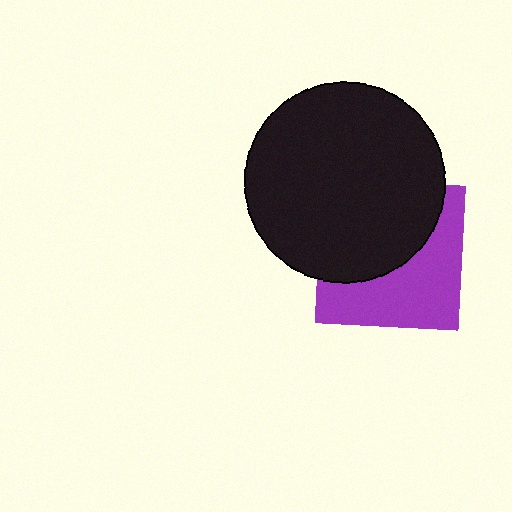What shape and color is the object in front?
The object in front is a black circle.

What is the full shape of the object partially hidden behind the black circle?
The partially hidden object is a purple square.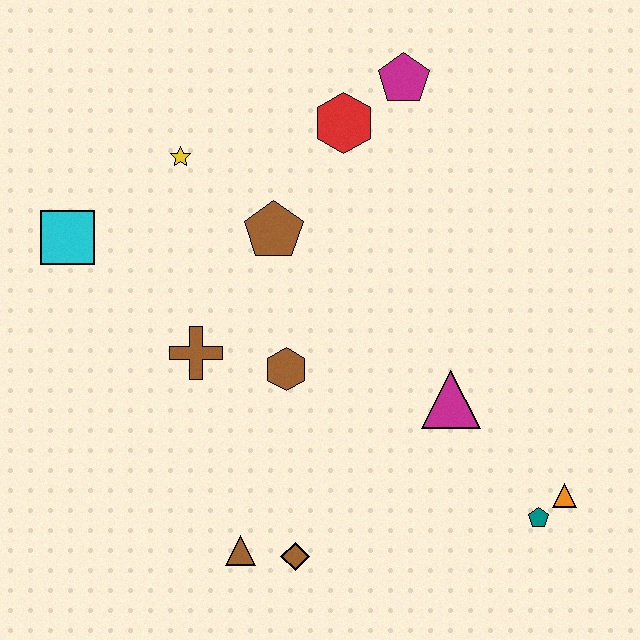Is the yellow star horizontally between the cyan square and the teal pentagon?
Yes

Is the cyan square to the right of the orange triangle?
No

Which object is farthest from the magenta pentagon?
The brown triangle is farthest from the magenta pentagon.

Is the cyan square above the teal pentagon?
Yes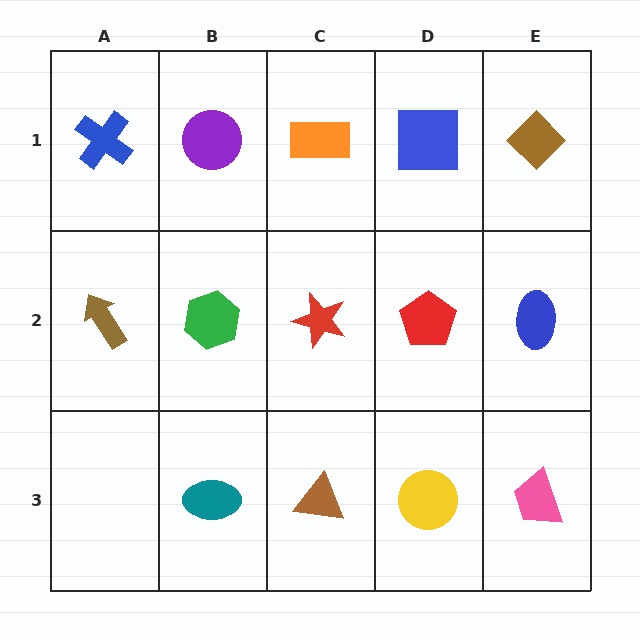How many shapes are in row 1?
5 shapes.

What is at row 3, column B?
A teal ellipse.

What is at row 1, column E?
A brown diamond.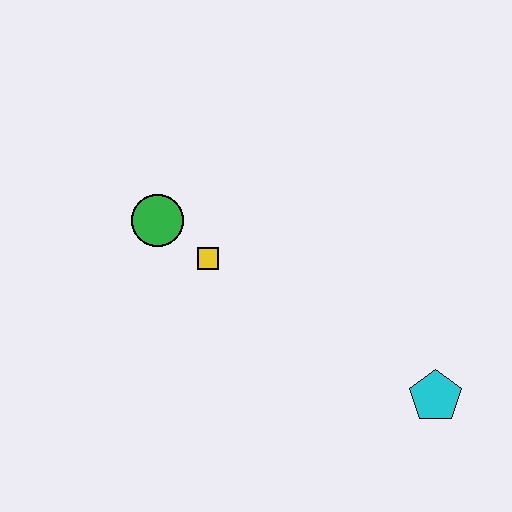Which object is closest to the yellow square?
The green circle is closest to the yellow square.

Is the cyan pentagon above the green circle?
No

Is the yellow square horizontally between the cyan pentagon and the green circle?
Yes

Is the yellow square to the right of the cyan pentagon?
No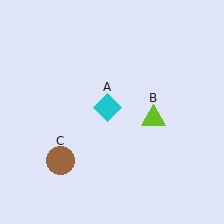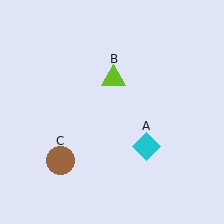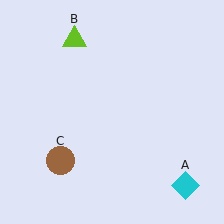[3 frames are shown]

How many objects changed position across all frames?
2 objects changed position: cyan diamond (object A), lime triangle (object B).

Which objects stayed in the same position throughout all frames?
Brown circle (object C) remained stationary.